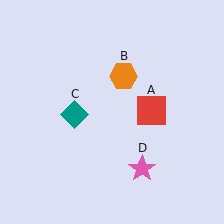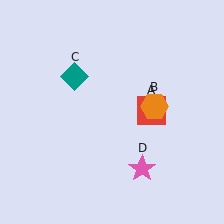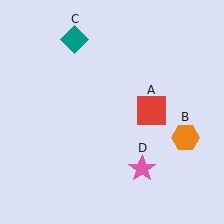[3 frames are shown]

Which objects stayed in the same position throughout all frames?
Red square (object A) and pink star (object D) remained stationary.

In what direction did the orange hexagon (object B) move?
The orange hexagon (object B) moved down and to the right.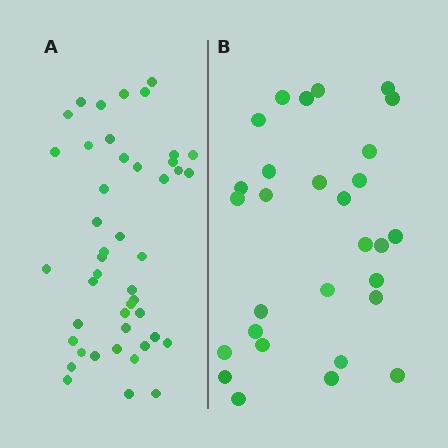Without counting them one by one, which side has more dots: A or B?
Region A (the left region) has more dots.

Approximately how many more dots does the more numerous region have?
Region A has approximately 15 more dots than region B.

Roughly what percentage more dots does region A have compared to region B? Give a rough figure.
About 55% more.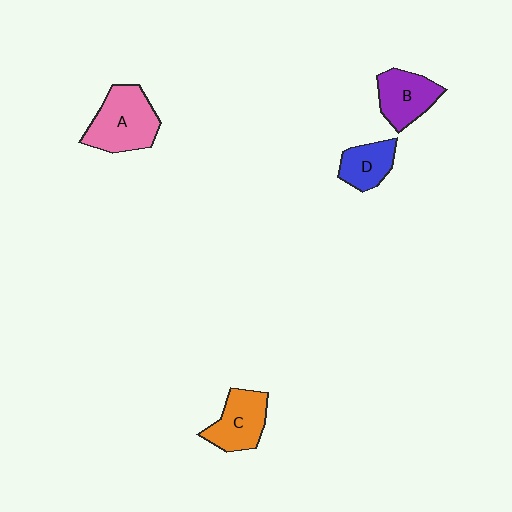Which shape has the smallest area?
Shape D (blue).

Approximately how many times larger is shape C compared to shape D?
Approximately 1.3 times.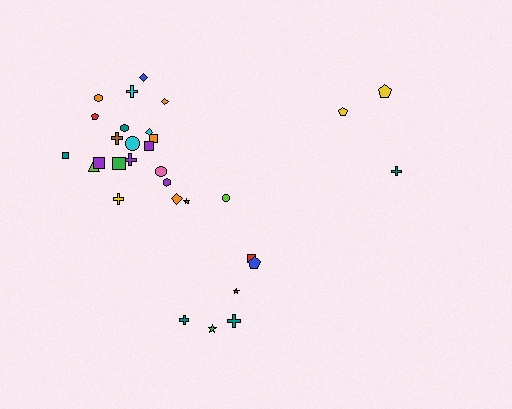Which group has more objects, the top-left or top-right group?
The top-left group.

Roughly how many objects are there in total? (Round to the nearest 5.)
Roughly 30 objects in total.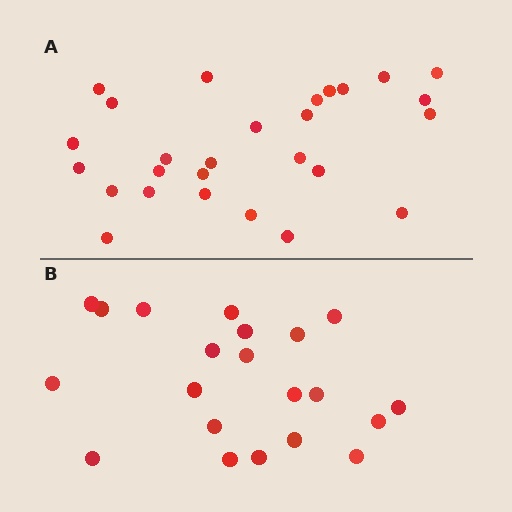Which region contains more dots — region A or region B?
Region A (the top region) has more dots.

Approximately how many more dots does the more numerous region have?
Region A has about 6 more dots than region B.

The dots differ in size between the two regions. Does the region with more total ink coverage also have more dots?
No. Region B has more total ink coverage because its dots are larger, but region A actually contains more individual dots. Total area can be misleading — the number of items is what matters here.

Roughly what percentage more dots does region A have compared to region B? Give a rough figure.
About 30% more.